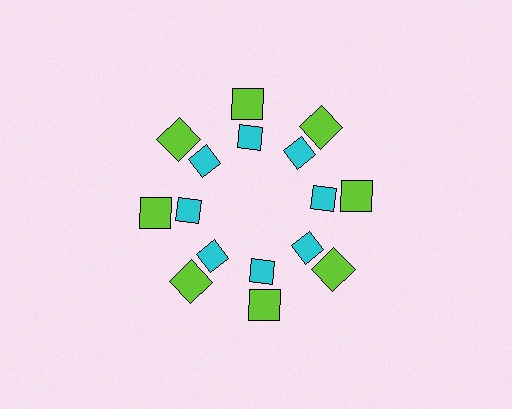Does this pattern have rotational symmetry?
Yes, this pattern has 8-fold rotational symmetry. It looks the same after rotating 45 degrees around the center.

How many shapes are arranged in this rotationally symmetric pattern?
There are 16 shapes, arranged in 8 groups of 2.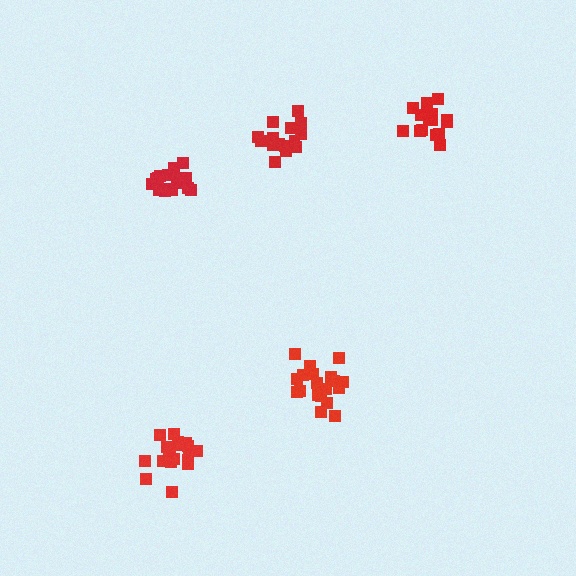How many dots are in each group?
Group 1: 18 dots, Group 2: 19 dots, Group 3: 15 dots, Group 4: 21 dots, Group 5: 15 dots (88 total).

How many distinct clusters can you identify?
There are 5 distinct clusters.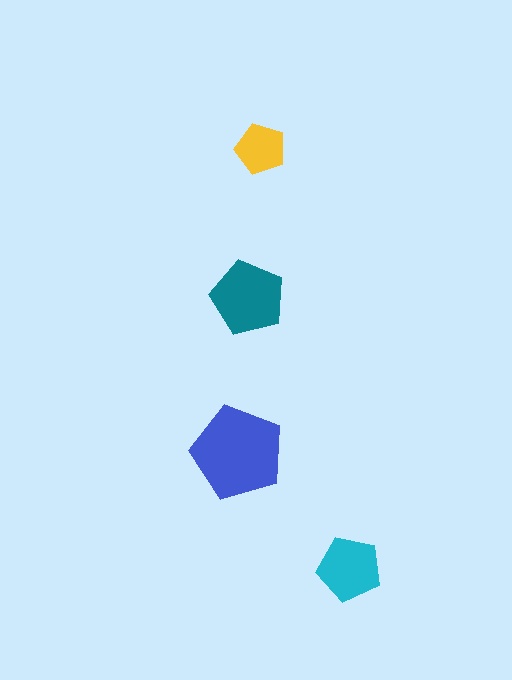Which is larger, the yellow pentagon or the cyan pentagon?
The cyan one.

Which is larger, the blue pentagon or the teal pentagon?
The blue one.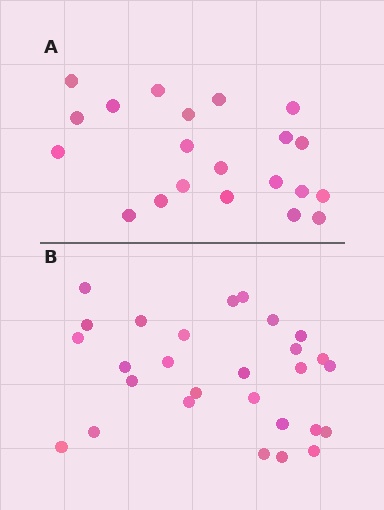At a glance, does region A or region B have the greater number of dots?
Region B (the bottom region) has more dots.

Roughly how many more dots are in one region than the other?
Region B has roughly 8 or so more dots than region A.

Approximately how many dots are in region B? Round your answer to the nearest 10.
About 30 dots. (The exact count is 28, which rounds to 30.)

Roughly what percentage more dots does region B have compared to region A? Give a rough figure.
About 35% more.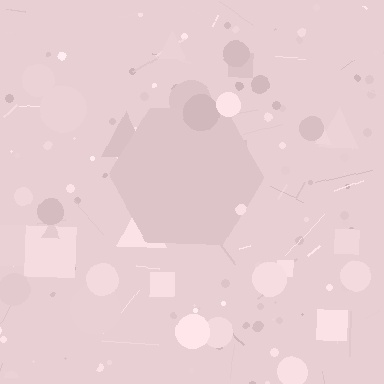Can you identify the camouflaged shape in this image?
The camouflaged shape is a hexagon.